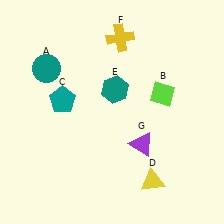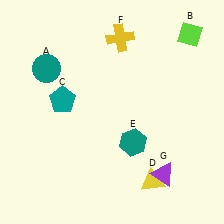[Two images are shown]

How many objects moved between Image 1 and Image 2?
3 objects moved between the two images.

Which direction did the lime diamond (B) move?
The lime diamond (B) moved up.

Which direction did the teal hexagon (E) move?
The teal hexagon (E) moved down.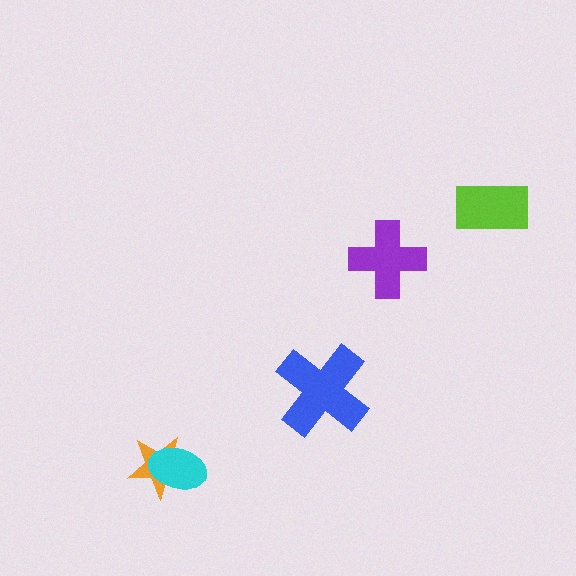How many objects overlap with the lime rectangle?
0 objects overlap with the lime rectangle.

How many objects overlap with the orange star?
1 object overlaps with the orange star.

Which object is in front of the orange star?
The cyan ellipse is in front of the orange star.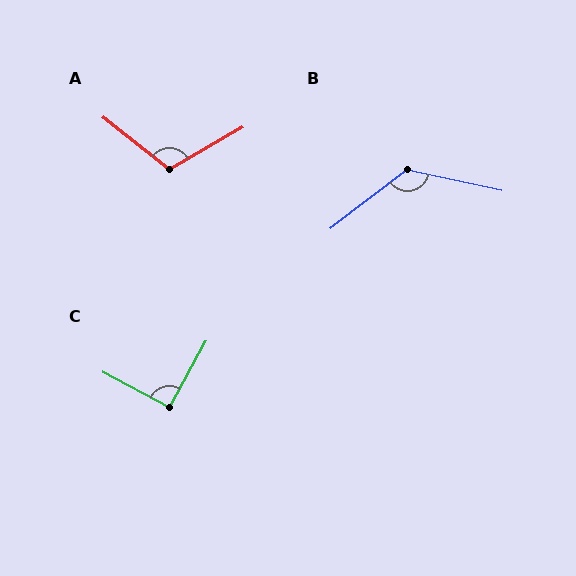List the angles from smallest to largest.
C (90°), A (112°), B (130°).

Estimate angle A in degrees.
Approximately 112 degrees.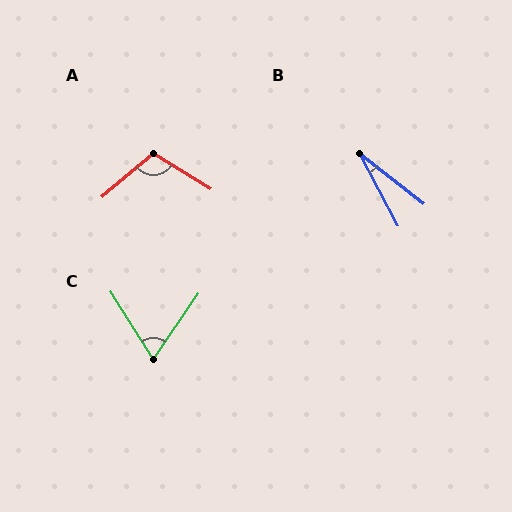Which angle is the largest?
A, at approximately 108 degrees.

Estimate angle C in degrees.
Approximately 66 degrees.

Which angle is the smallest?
B, at approximately 24 degrees.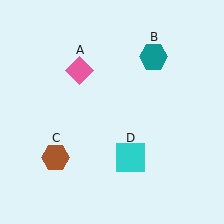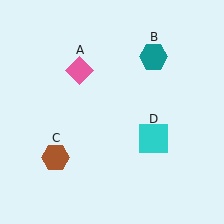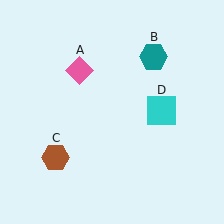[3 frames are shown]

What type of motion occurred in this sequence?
The cyan square (object D) rotated counterclockwise around the center of the scene.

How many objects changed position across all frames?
1 object changed position: cyan square (object D).